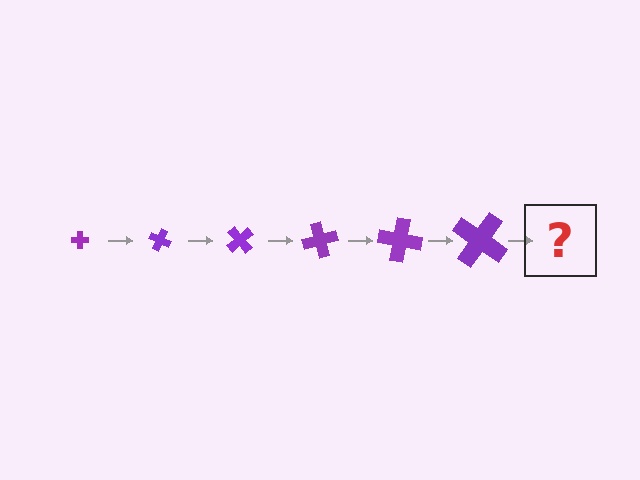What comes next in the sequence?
The next element should be a cross, larger than the previous one and rotated 150 degrees from the start.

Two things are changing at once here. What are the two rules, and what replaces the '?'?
The two rules are that the cross grows larger each step and it rotates 25 degrees each step. The '?' should be a cross, larger than the previous one and rotated 150 degrees from the start.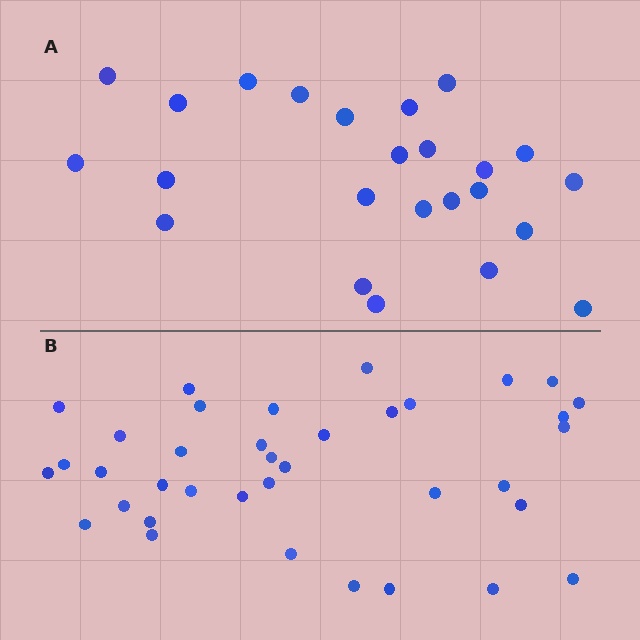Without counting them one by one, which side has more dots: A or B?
Region B (the bottom region) has more dots.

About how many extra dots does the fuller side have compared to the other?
Region B has approximately 15 more dots than region A.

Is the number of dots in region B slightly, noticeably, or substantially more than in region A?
Region B has substantially more. The ratio is roughly 1.5 to 1.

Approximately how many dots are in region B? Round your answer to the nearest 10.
About 40 dots. (The exact count is 37, which rounds to 40.)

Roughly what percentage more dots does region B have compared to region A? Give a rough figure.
About 55% more.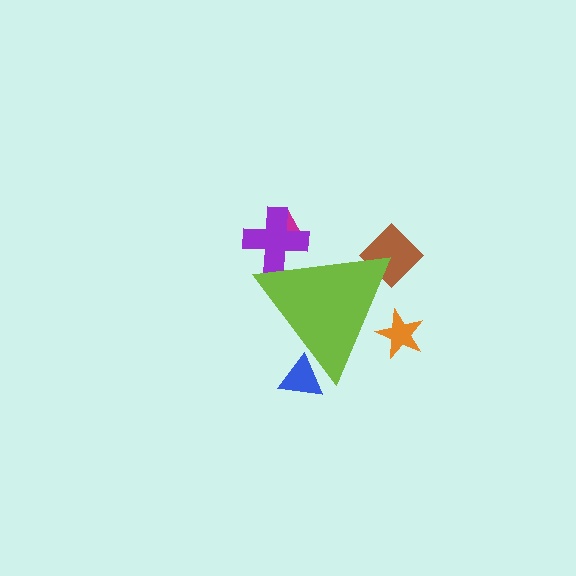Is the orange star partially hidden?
Yes, the orange star is partially hidden behind the lime triangle.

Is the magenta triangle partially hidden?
Yes, the magenta triangle is partially hidden behind the lime triangle.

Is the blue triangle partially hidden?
Yes, the blue triangle is partially hidden behind the lime triangle.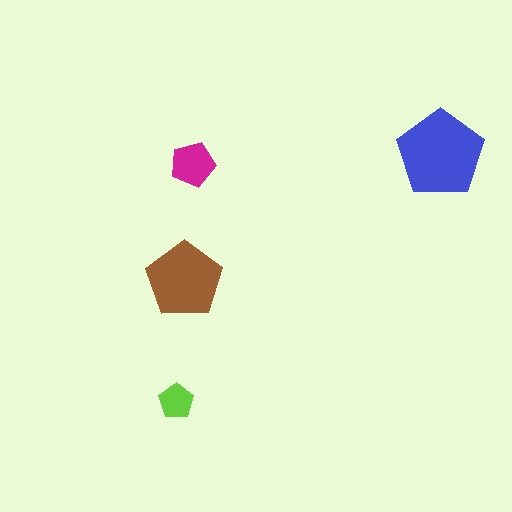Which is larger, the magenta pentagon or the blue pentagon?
The blue one.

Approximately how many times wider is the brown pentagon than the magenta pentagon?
About 1.5 times wider.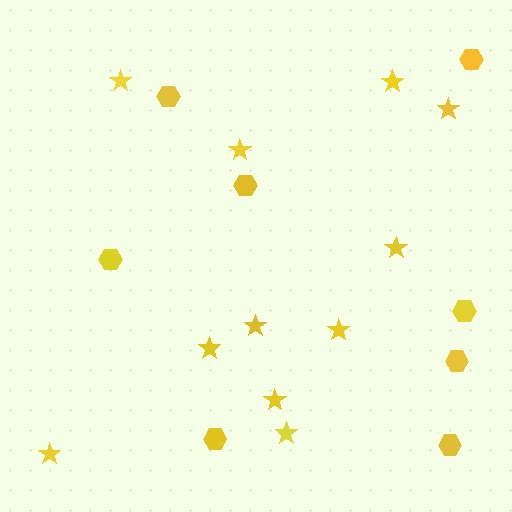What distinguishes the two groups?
There are 2 groups: one group of stars (11) and one group of hexagons (8).